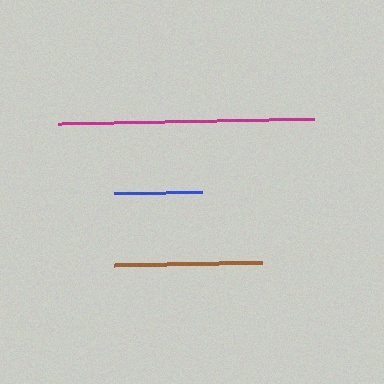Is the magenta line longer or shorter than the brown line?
The magenta line is longer than the brown line.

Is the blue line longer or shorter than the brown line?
The brown line is longer than the blue line.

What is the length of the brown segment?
The brown segment is approximately 148 pixels long.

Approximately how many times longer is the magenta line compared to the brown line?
The magenta line is approximately 1.7 times the length of the brown line.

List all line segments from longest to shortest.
From longest to shortest: magenta, brown, blue.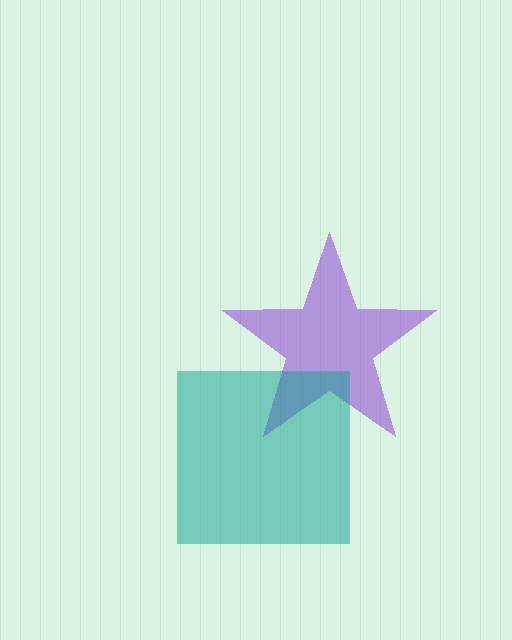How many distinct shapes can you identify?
There are 2 distinct shapes: a purple star, a teal square.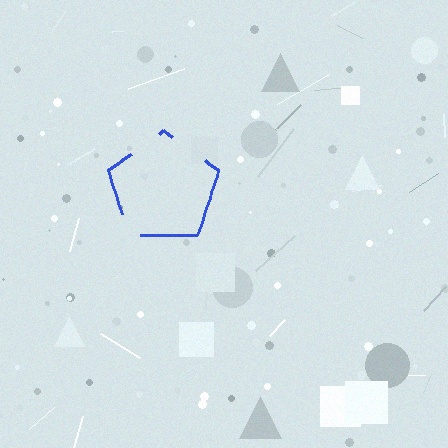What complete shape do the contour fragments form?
The contour fragments form a pentagon.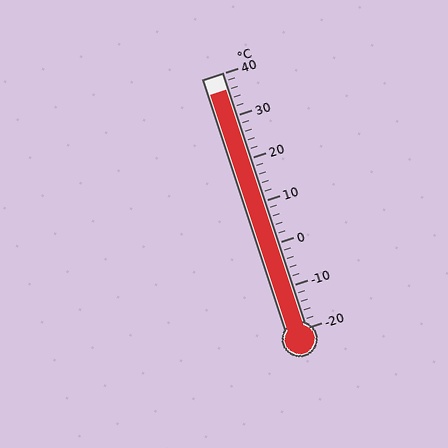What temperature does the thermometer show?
The thermometer shows approximately 36°C.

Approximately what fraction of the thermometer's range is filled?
The thermometer is filled to approximately 95% of its range.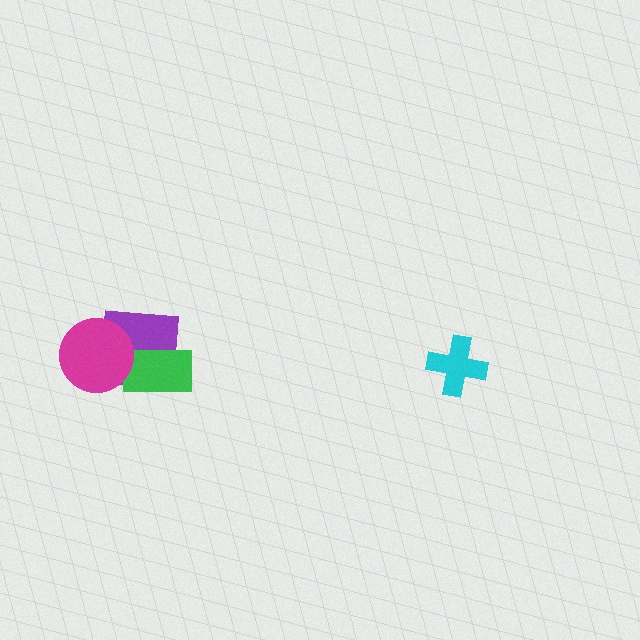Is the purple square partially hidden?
Yes, it is partially covered by another shape.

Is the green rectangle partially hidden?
Yes, it is partially covered by another shape.